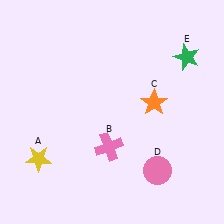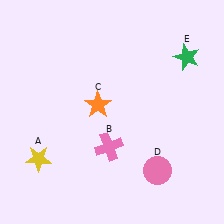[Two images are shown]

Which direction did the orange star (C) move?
The orange star (C) moved left.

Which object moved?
The orange star (C) moved left.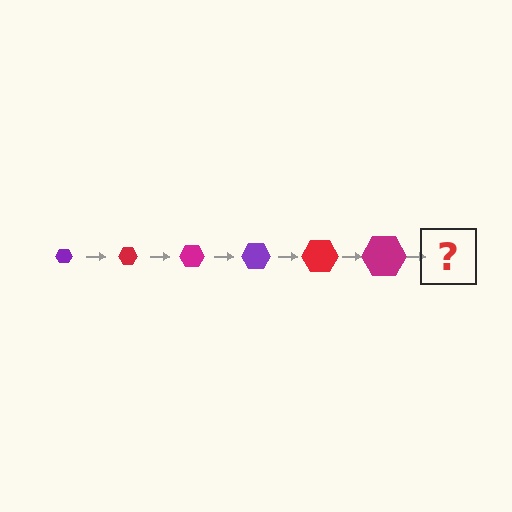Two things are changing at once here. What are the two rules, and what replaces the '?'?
The two rules are that the hexagon grows larger each step and the color cycles through purple, red, and magenta. The '?' should be a purple hexagon, larger than the previous one.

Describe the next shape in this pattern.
It should be a purple hexagon, larger than the previous one.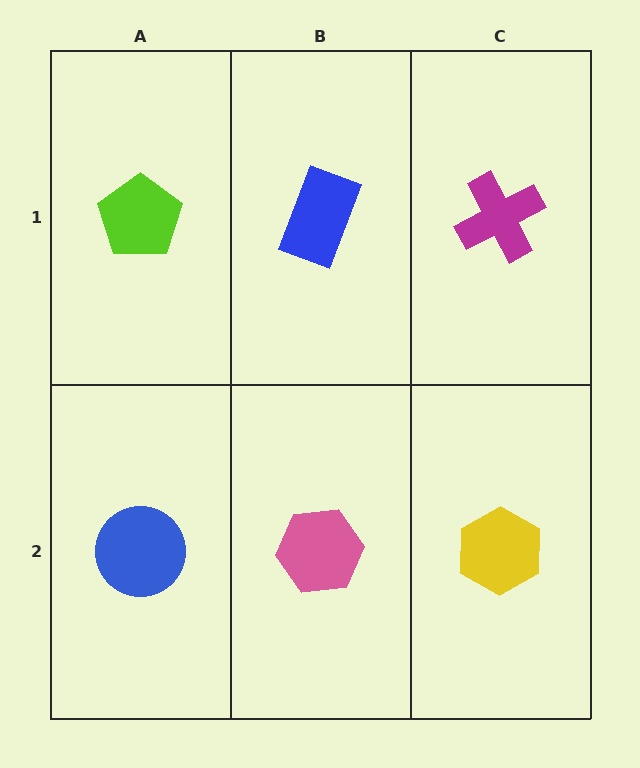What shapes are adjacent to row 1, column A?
A blue circle (row 2, column A), a blue rectangle (row 1, column B).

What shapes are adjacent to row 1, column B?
A pink hexagon (row 2, column B), a lime pentagon (row 1, column A), a magenta cross (row 1, column C).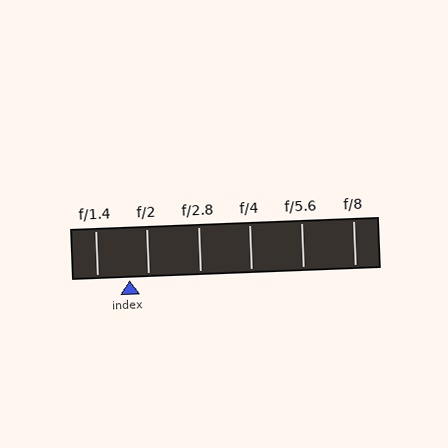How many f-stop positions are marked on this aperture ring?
There are 6 f-stop positions marked.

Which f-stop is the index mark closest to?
The index mark is closest to f/2.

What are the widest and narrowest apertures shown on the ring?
The widest aperture shown is f/1.4 and the narrowest is f/8.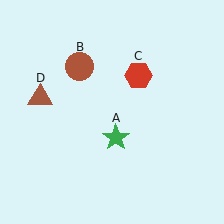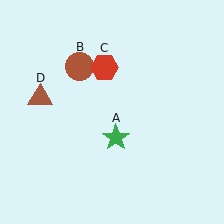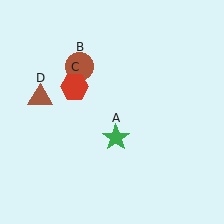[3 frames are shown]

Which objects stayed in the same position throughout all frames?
Green star (object A) and brown circle (object B) and brown triangle (object D) remained stationary.